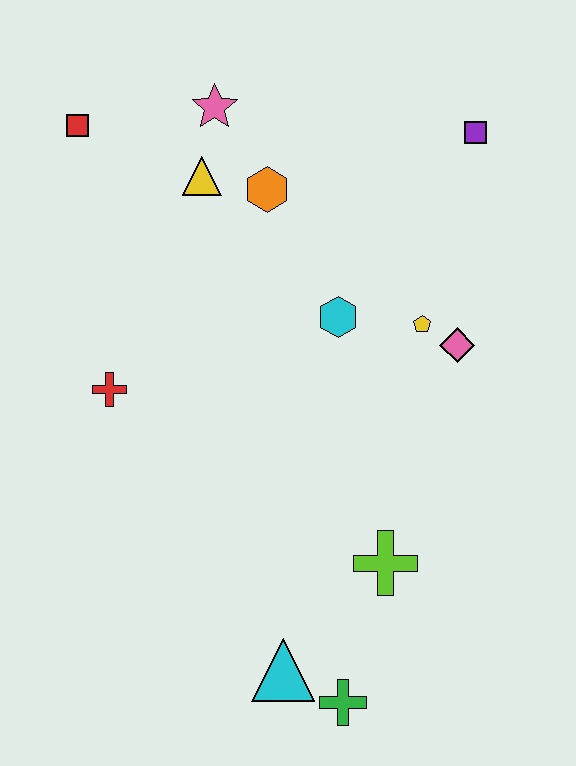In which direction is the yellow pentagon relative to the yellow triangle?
The yellow pentagon is to the right of the yellow triangle.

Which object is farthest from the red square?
The green cross is farthest from the red square.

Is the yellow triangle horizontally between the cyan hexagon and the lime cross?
No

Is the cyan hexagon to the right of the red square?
Yes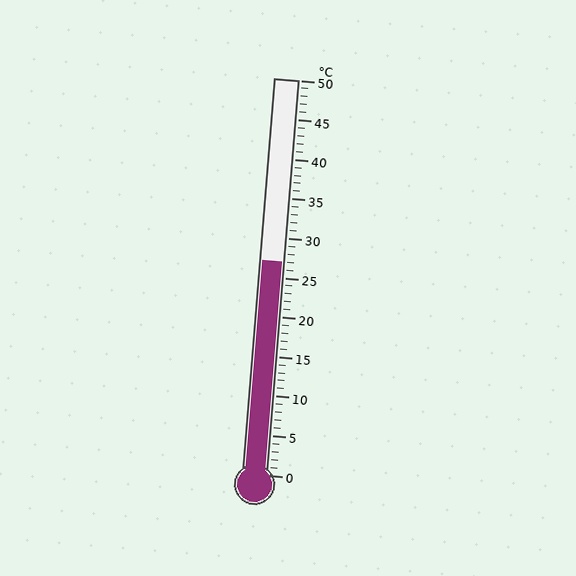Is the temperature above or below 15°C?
The temperature is above 15°C.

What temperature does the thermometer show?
The thermometer shows approximately 27°C.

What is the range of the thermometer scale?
The thermometer scale ranges from 0°C to 50°C.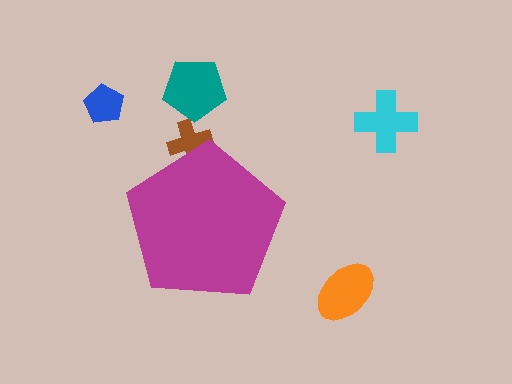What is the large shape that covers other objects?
A magenta pentagon.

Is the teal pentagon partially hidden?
No, the teal pentagon is fully visible.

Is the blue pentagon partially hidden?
No, the blue pentagon is fully visible.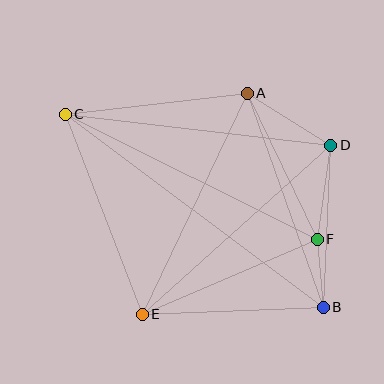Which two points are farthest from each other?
Points B and C are farthest from each other.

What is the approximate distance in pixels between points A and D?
The distance between A and D is approximately 98 pixels.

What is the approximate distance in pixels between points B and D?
The distance between B and D is approximately 162 pixels.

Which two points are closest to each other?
Points B and F are closest to each other.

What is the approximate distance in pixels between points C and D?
The distance between C and D is approximately 267 pixels.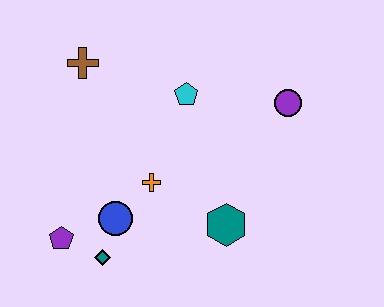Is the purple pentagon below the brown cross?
Yes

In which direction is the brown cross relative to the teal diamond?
The brown cross is above the teal diamond.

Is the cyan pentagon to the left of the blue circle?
No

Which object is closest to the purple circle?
The cyan pentagon is closest to the purple circle.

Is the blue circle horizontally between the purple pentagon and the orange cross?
Yes